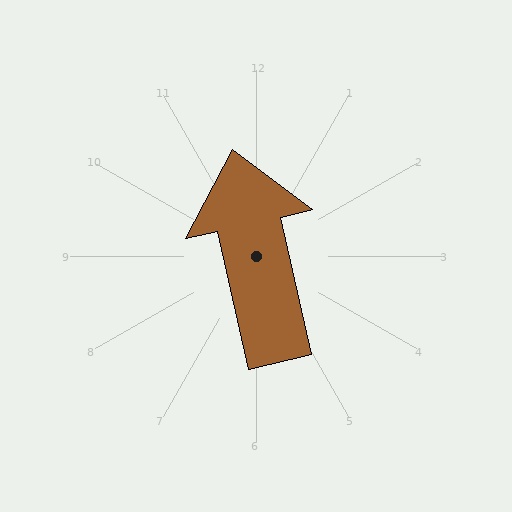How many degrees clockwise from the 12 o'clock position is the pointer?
Approximately 347 degrees.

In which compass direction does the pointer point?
North.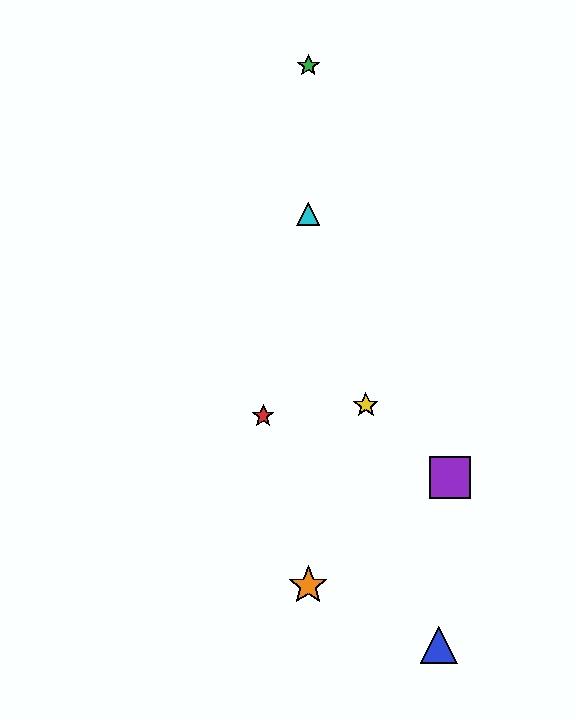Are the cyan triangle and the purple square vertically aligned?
No, the cyan triangle is at x≈308 and the purple square is at x≈450.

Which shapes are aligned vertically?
The green star, the orange star, the cyan triangle are aligned vertically.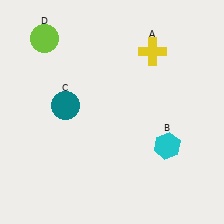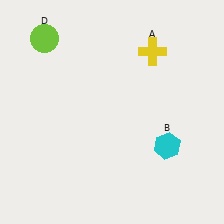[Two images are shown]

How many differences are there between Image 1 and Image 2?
There is 1 difference between the two images.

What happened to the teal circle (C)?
The teal circle (C) was removed in Image 2. It was in the top-left area of Image 1.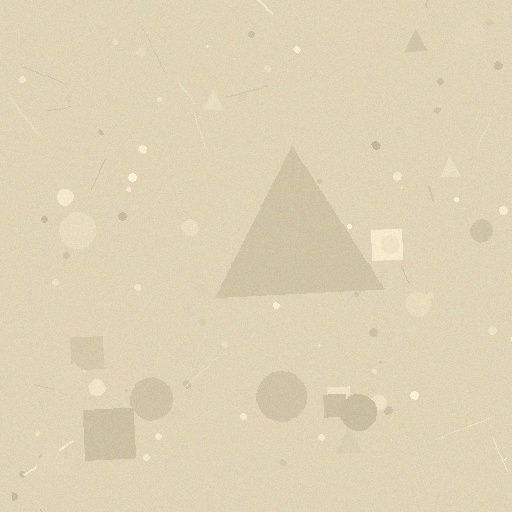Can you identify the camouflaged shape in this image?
The camouflaged shape is a triangle.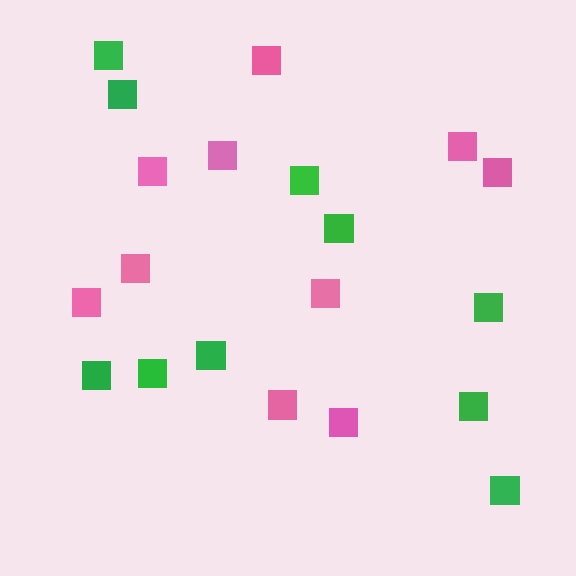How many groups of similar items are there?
There are 2 groups: one group of green squares (10) and one group of pink squares (10).